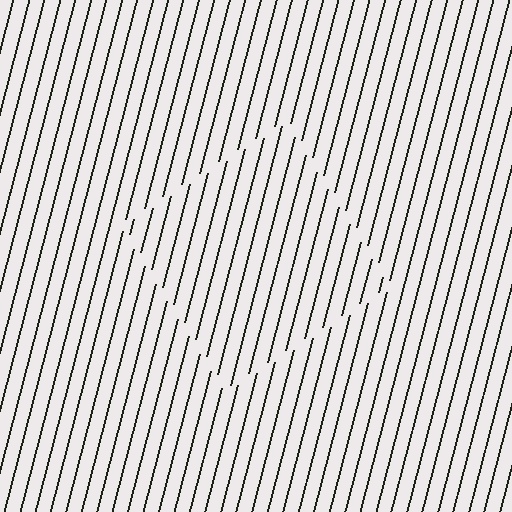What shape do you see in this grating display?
An illusory square. The interior of the shape contains the same grating, shifted by half a period — the contour is defined by the phase discontinuity where line-ends from the inner and outer gratings abut.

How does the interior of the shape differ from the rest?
The interior of the shape contains the same grating, shifted by half a period — the contour is defined by the phase discontinuity where line-ends from the inner and outer gratings abut.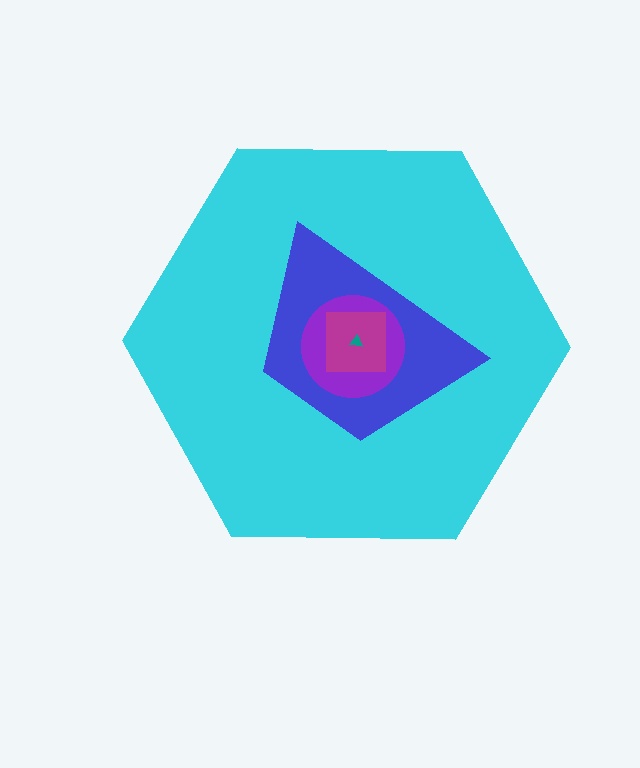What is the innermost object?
The teal triangle.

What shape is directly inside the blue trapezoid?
The purple circle.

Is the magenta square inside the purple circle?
Yes.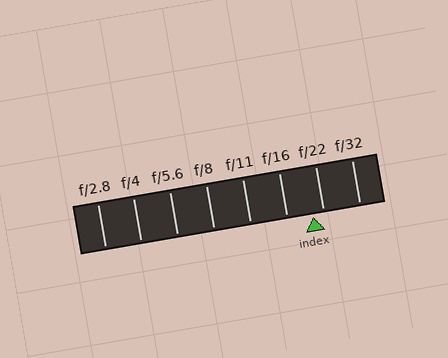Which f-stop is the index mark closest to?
The index mark is closest to f/22.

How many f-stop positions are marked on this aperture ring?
There are 8 f-stop positions marked.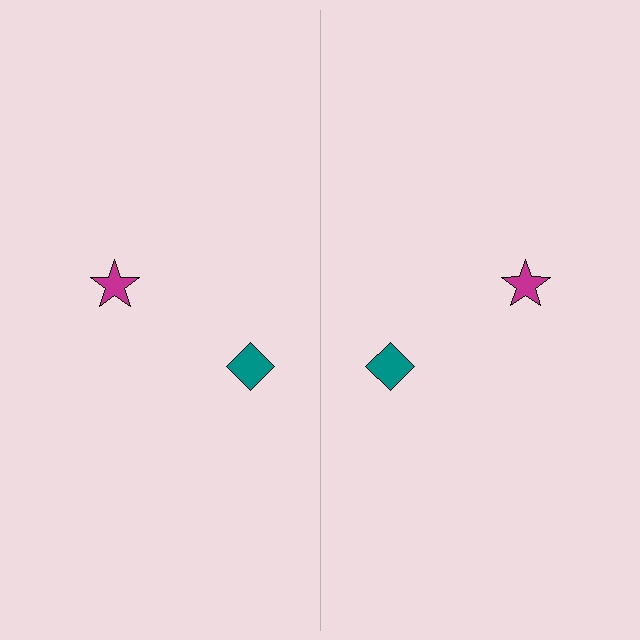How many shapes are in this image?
There are 4 shapes in this image.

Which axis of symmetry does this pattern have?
The pattern has a vertical axis of symmetry running through the center of the image.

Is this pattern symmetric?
Yes, this pattern has bilateral (reflection) symmetry.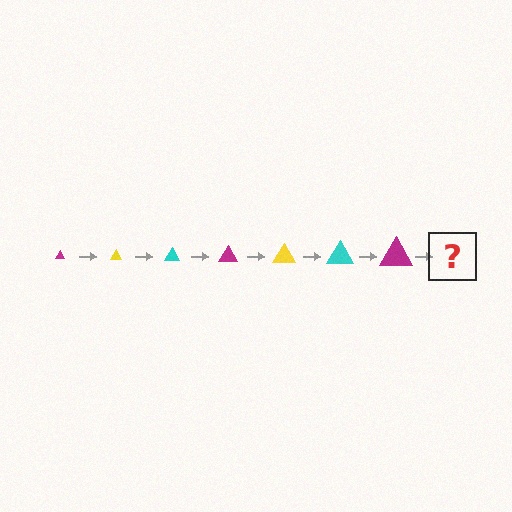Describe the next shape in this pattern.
It should be a yellow triangle, larger than the previous one.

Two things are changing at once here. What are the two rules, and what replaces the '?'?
The two rules are that the triangle grows larger each step and the color cycles through magenta, yellow, and cyan. The '?' should be a yellow triangle, larger than the previous one.